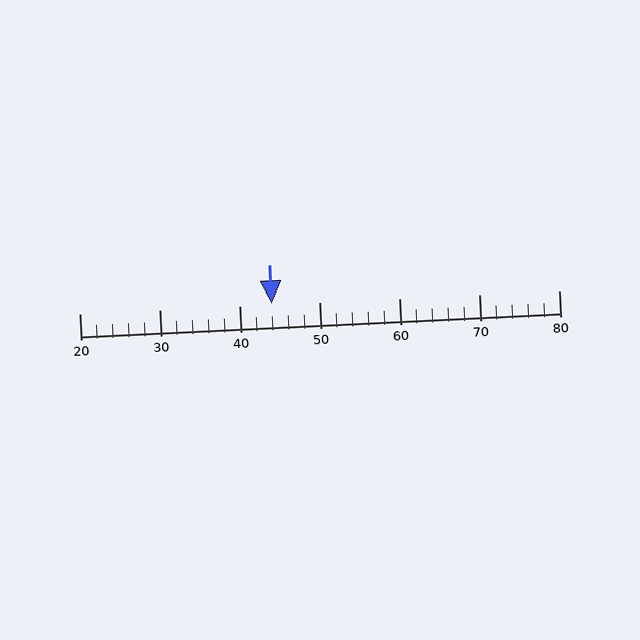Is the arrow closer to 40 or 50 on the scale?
The arrow is closer to 40.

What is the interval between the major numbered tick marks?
The major tick marks are spaced 10 units apart.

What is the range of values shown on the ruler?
The ruler shows values from 20 to 80.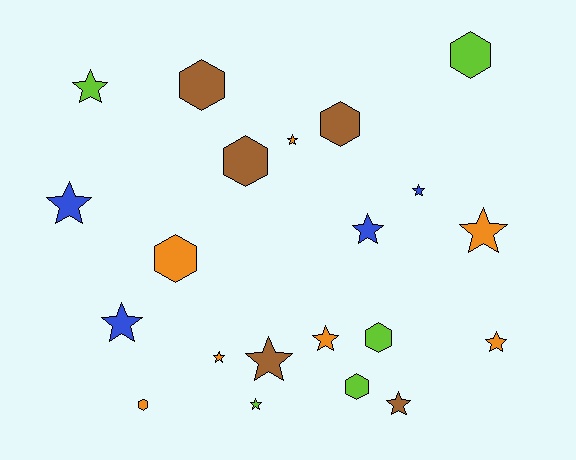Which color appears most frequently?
Orange, with 7 objects.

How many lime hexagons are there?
There are 3 lime hexagons.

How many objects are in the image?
There are 21 objects.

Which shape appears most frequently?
Star, with 13 objects.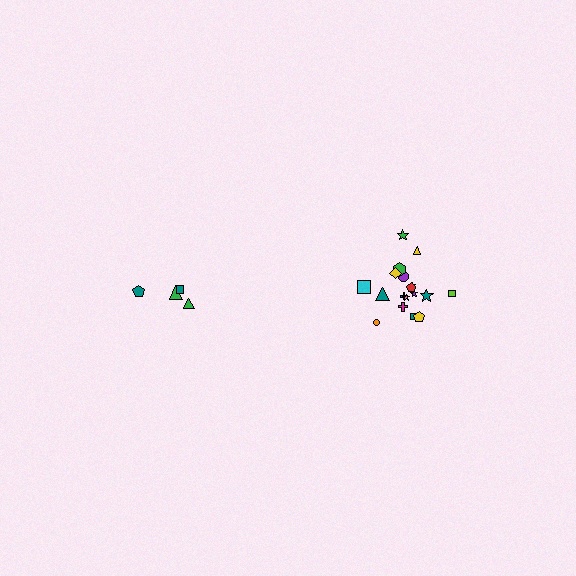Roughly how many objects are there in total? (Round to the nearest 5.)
Roughly 20 objects in total.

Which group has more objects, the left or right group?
The right group.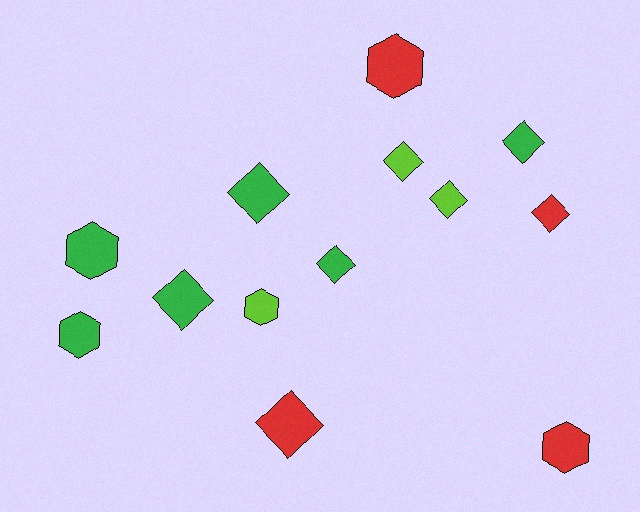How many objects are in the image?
There are 13 objects.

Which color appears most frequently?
Green, with 6 objects.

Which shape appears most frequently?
Diamond, with 8 objects.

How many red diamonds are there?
There are 2 red diamonds.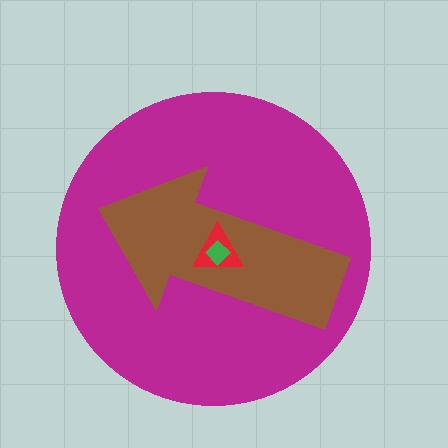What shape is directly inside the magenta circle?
The brown arrow.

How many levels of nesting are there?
4.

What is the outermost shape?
The magenta circle.